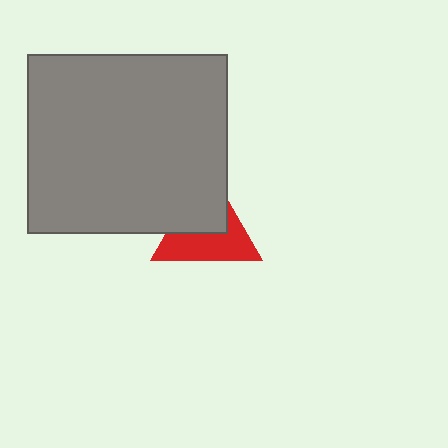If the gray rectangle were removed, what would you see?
You would see the complete red triangle.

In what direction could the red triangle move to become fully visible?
The red triangle could move toward the lower-right. That would shift it out from behind the gray rectangle entirely.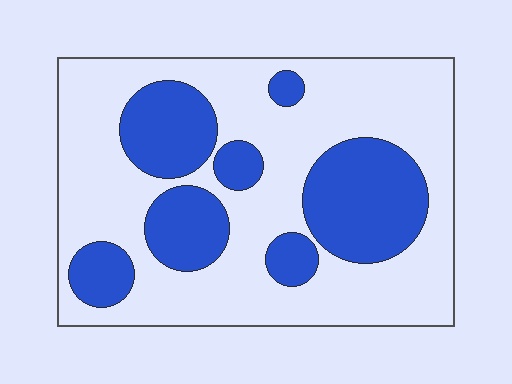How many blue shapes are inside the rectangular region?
7.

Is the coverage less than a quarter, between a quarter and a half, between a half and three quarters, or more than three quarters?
Between a quarter and a half.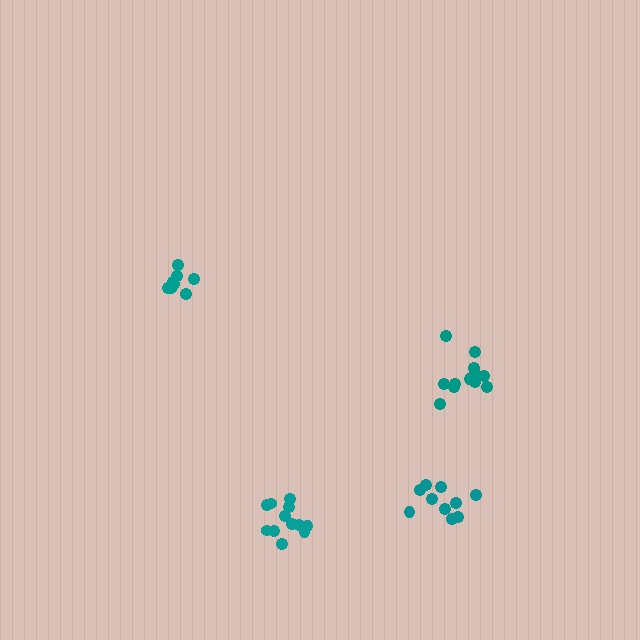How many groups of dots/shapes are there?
There are 4 groups.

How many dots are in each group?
Group 1: 10 dots, Group 2: 12 dots, Group 3: 8 dots, Group 4: 12 dots (42 total).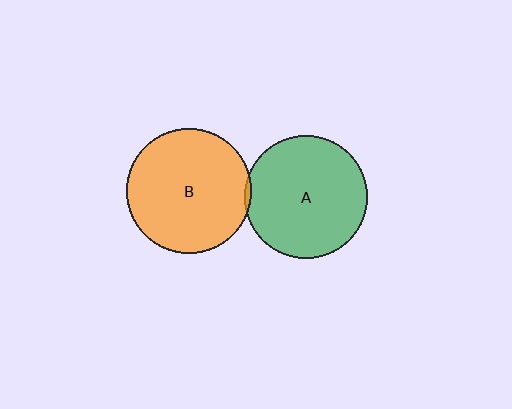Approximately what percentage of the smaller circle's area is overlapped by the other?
Approximately 5%.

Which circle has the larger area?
Circle B (orange).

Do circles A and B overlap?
Yes.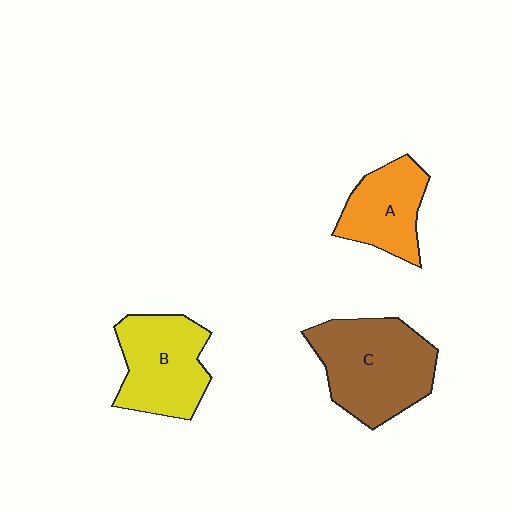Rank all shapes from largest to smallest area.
From largest to smallest: C (brown), B (yellow), A (orange).